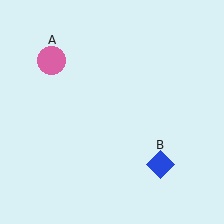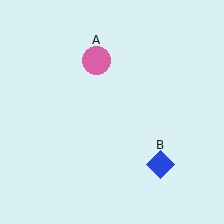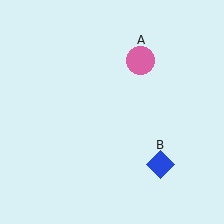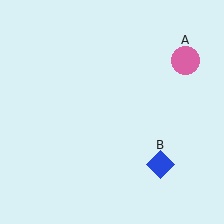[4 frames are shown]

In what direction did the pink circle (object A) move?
The pink circle (object A) moved right.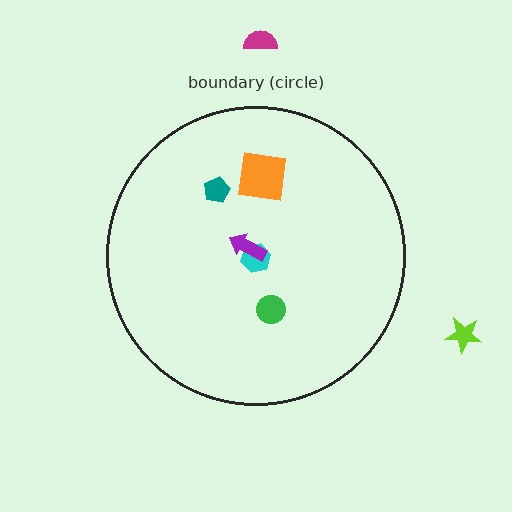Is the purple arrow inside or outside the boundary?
Inside.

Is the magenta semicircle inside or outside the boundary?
Outside.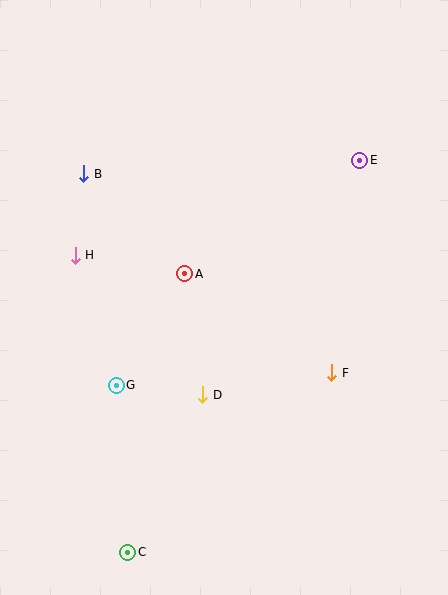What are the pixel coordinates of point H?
Point H is at (75, 255).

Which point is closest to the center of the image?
Point A at (185, 274) is closest to the center.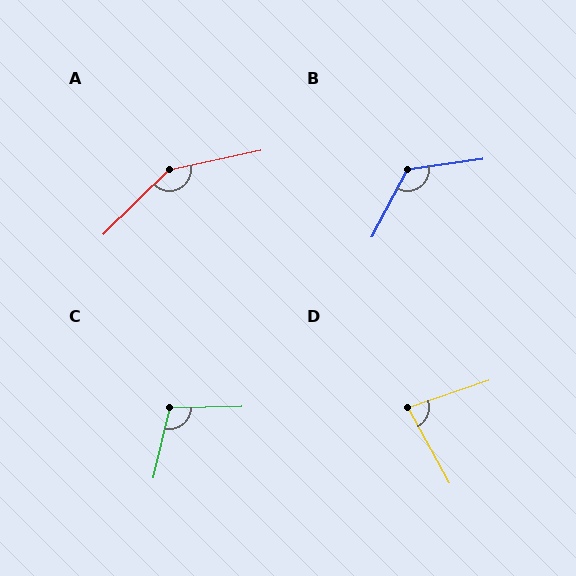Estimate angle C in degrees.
Approximately 105 degrees.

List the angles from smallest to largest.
D (80°), C (105°), B (126°), A (148°).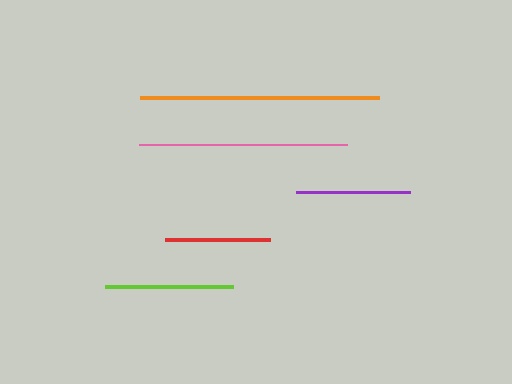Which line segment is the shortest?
The red line is the shortest at approximately 105 pixels.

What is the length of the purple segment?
The purple segment is approximately 115 pixels long.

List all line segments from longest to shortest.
From longest to shortest: orange, pink, lime, purple, red.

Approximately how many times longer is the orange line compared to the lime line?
The orange line is approximately 1.9 times the length of the lime line.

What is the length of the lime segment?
The lime segment is approximately 128 pixels long.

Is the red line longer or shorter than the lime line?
The lime line is longer than the red line.